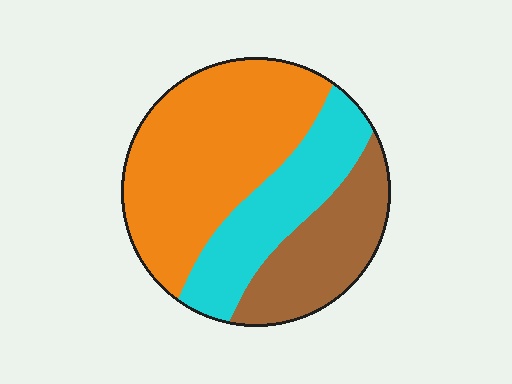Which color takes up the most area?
Orange, at roughly 50%.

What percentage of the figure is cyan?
Cyan covers about 25% of the figure.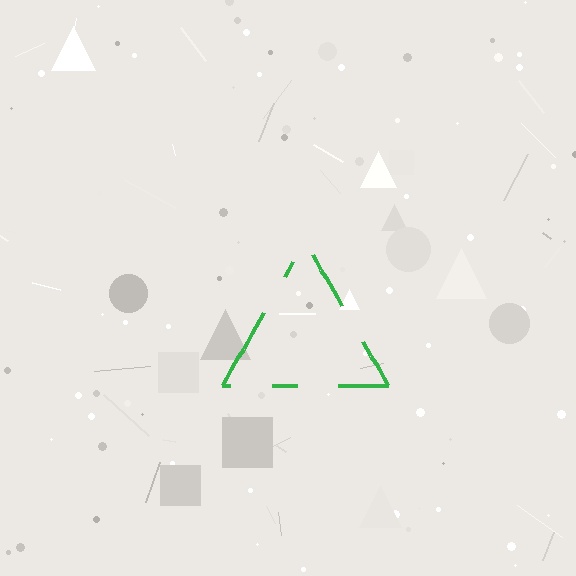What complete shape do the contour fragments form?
The contour fragments form a triangle.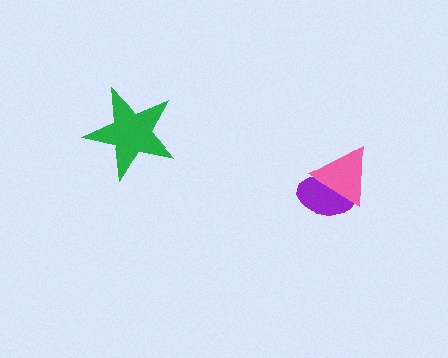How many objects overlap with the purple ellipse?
1 object overlaps with the purple ellipse.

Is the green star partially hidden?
No, no other shape covers it.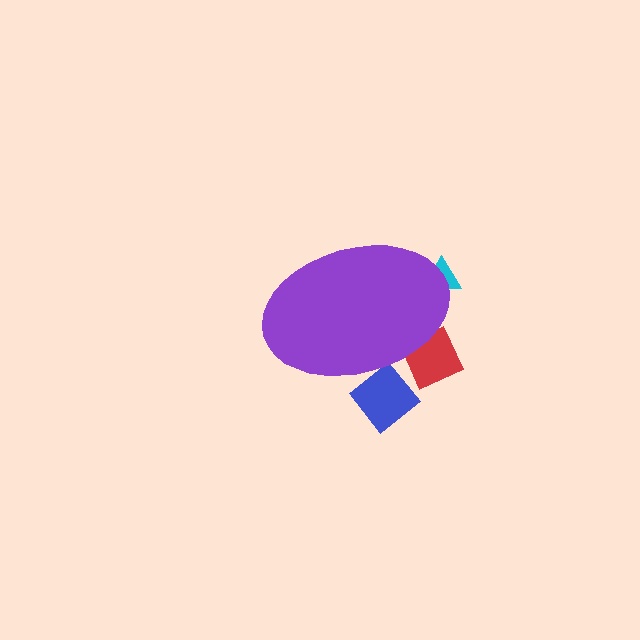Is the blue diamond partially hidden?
Yes, the blue diamond is partially hidden behind the purple ellipse.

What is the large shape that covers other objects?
A purple ellipse.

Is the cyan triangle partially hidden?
Yes, the cyan triangle is partially hidden behind the purple ellipse.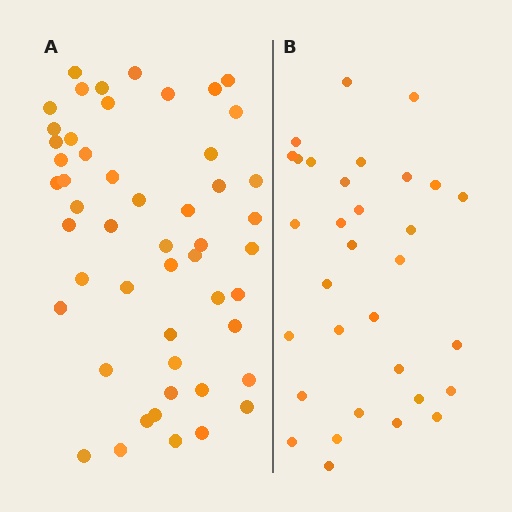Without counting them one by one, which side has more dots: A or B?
Region A (the left region) has more dots.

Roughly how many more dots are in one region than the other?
Region A has approximately 20 more dots than region B.